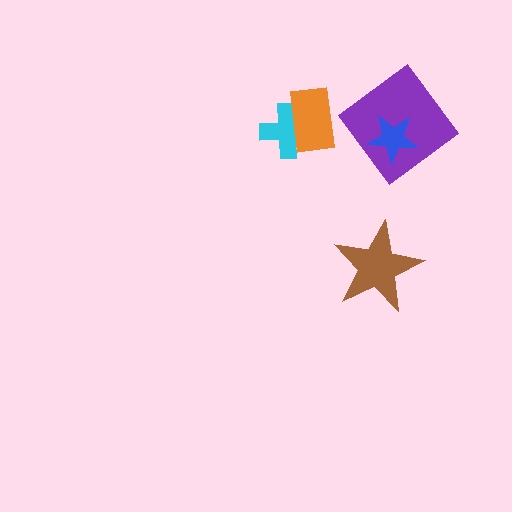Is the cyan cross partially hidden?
Yes, it is partially covered by another shape.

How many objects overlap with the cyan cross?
1 object overlaps with the cyan cross.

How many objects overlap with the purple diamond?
1 object overlaps with the purple diamond.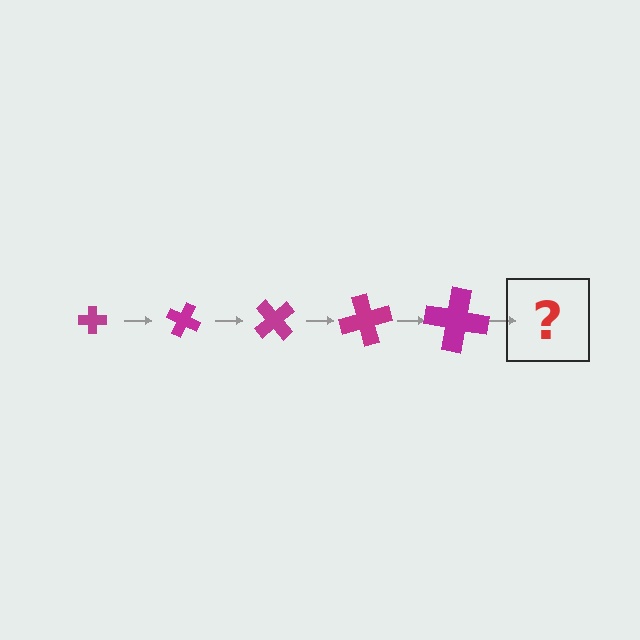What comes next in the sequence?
The next element should be a cross, larger than the previous one and rotated 125 degrees from the start.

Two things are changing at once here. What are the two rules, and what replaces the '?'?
The two rules are that the cross grows larger each step and it rotates 25 degrees each step. The '?' should be a cross, larger than the previous one and rotated 125 degrees from the start.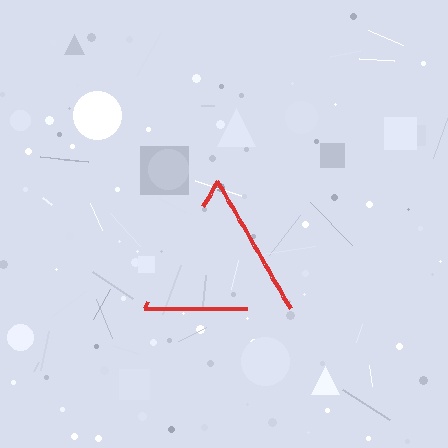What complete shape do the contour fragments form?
The contour fragments form a triangle.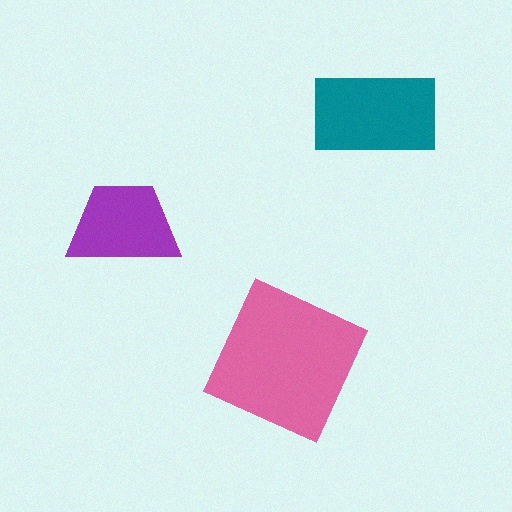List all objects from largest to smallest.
The pink square, the teal rectangle, the purple trapezoid.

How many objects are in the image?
There are 3 objects in the image.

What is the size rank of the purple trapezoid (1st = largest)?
3rd.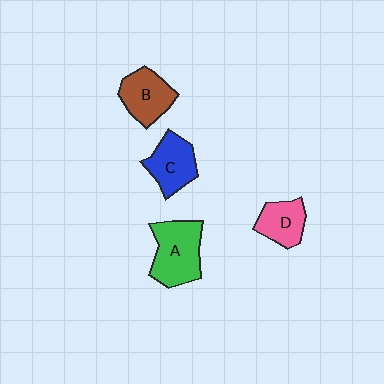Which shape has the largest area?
Shape A (green).